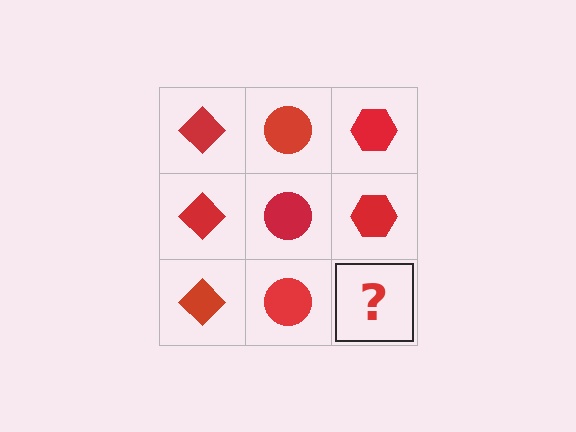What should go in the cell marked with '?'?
The missing cell should contain a red hexagon.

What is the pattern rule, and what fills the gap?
The rule is that each column has a consistent shape. The gap should be filled with a red hexagon.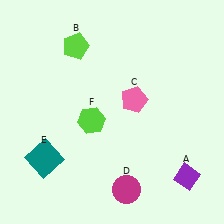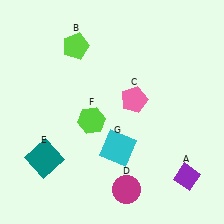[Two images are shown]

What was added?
A cyan square (G) was added in Image 2.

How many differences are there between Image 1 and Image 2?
There is 1 difference between the two images.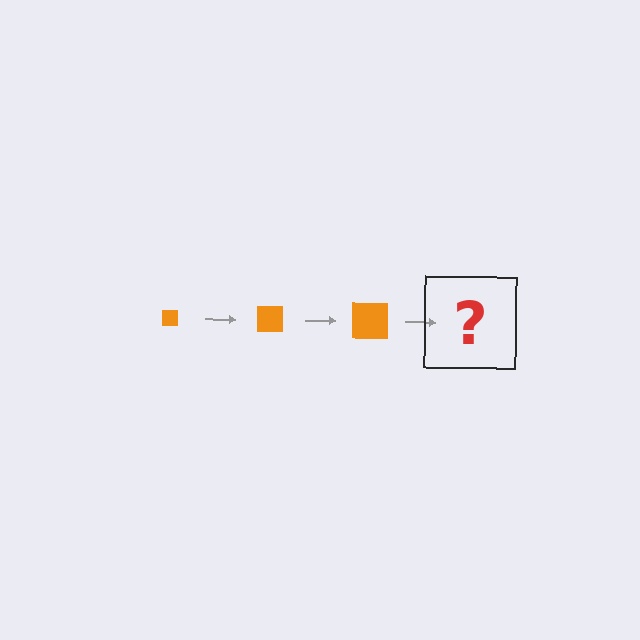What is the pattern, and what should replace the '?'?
The pattern is that the square gets progressively larger each step. The '?' should be an orange square, larger than the previous one.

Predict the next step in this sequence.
The next step is an orange square, larger than the previous one.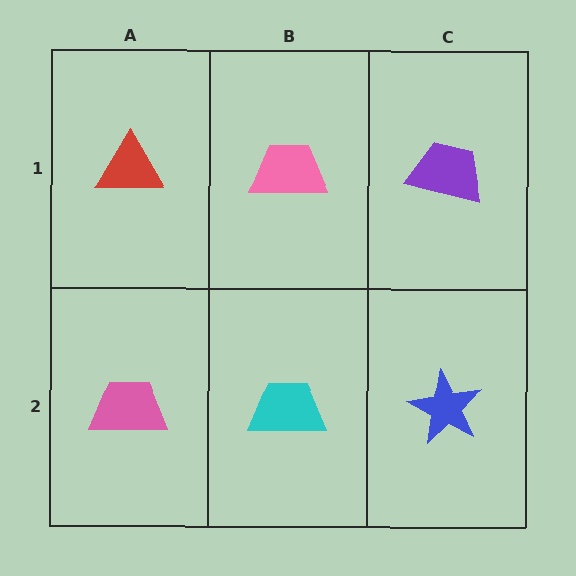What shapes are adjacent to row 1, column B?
A cyan trapezoid (row 2, column B), a red triangle (row 1, column A), a purple trapezoid (row 1, column C).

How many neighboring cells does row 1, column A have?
2.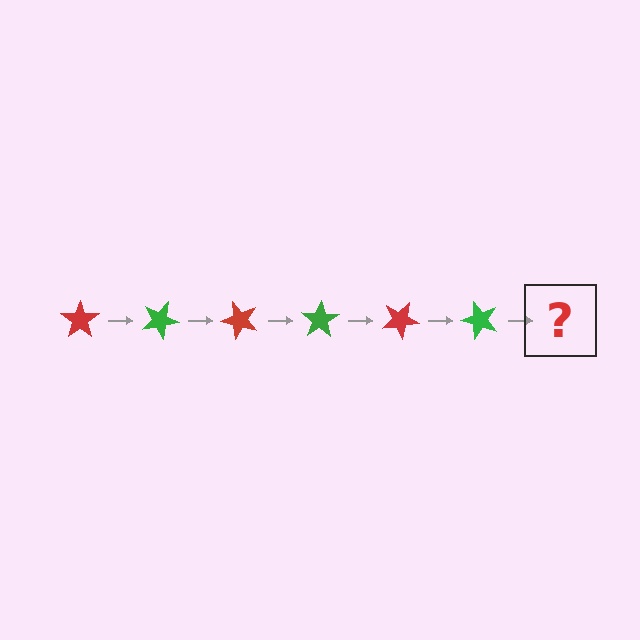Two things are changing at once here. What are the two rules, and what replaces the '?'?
The two rules are that it rotates 25 degrees each step and the color cycles through red and green. The '?' should be a red star, rotated 150 degrees from the start.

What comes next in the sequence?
The next element should be a red star, rotated 150 degrees from the start.